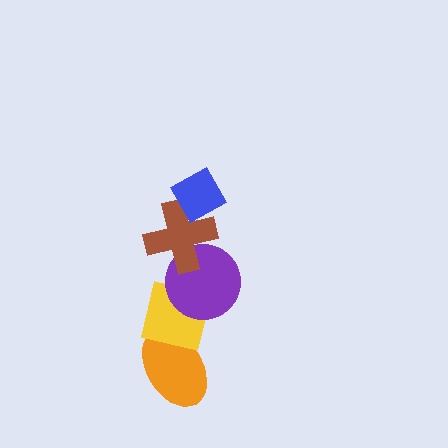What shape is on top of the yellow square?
The purple circle is on top of the yellow square.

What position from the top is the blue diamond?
The blue diamond is 1st from the top.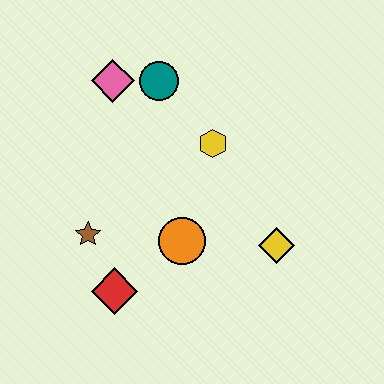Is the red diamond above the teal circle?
No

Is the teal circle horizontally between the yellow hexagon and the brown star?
Yes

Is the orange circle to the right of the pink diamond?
Yes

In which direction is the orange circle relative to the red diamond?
The orange circle is to the right of the red diamond.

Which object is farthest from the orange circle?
The pink diamond is farthest from the orange circle.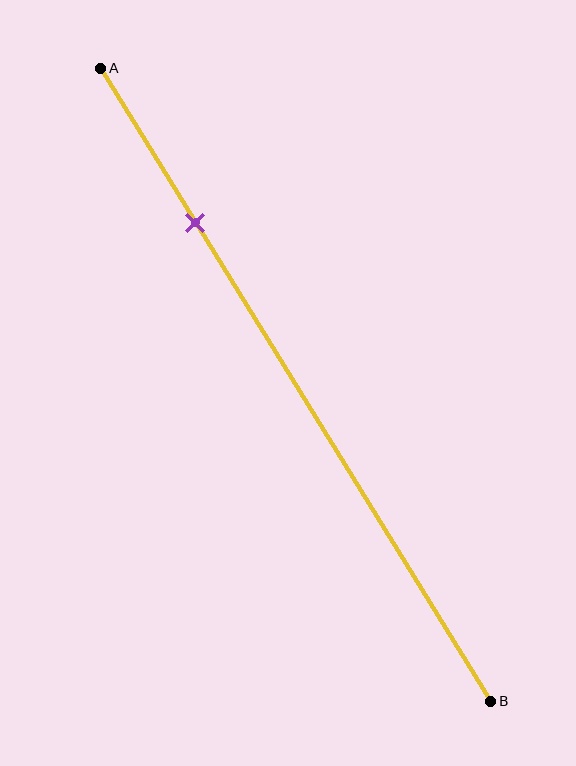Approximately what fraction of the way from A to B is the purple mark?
The purple mark is approximately 25% of the way from A to B.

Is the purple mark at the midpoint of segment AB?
No, the mark is at about 25% from A, not at the 50% midpoint.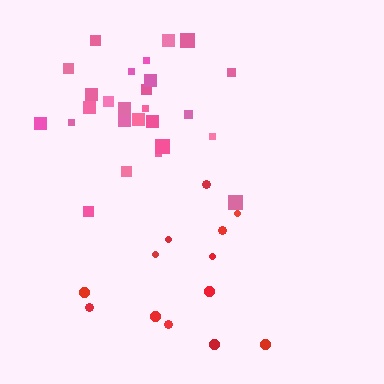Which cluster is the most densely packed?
Pink.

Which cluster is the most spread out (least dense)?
Red.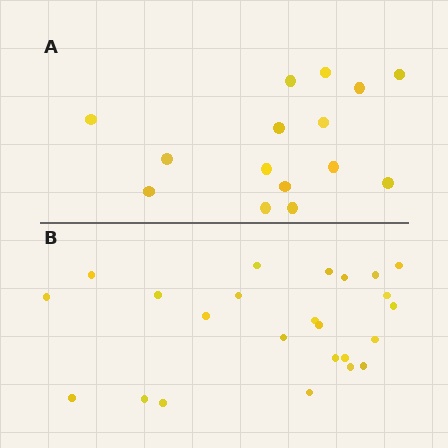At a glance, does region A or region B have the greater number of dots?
Region B (the bottom region) has more dots.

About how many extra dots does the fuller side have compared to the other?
Region B has roughly 8 or so more dots than region A.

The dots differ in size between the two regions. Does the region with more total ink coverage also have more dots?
No. Region A has more total ink coverage because its dots are larger, but region B actually contains more individual dots. Total area can be misleading — the number of items is what matters here.